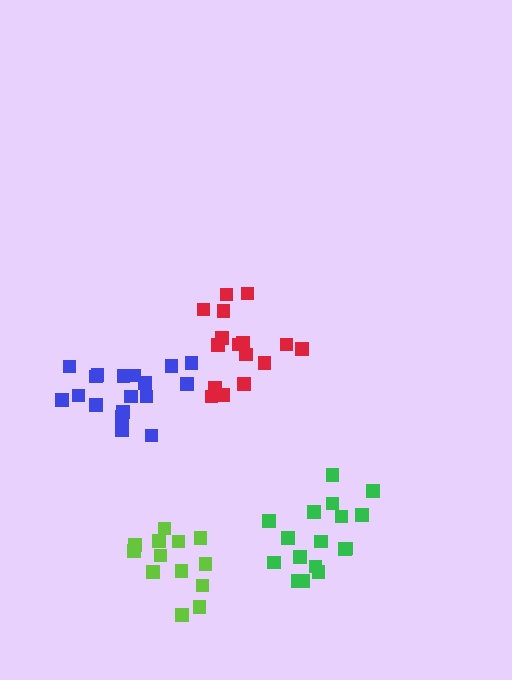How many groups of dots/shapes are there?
There are 4 groups.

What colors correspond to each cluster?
The clusters are colored: lime, green, blue, red.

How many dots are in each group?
Group 1: 13 dots, Group 2: 17 dots, Group 3: 18 dots, Group 4: 16 dots (64 total).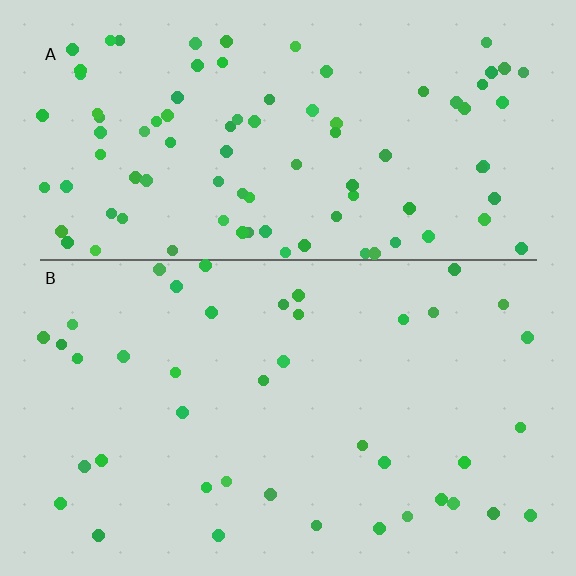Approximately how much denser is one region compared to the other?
Approximately 2.3× — region A over region B.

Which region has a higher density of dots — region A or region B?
A (the top).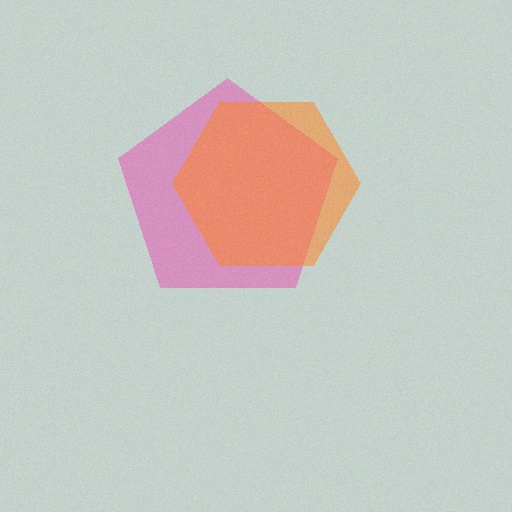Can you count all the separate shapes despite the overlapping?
Yes, there are 2 separate shapes.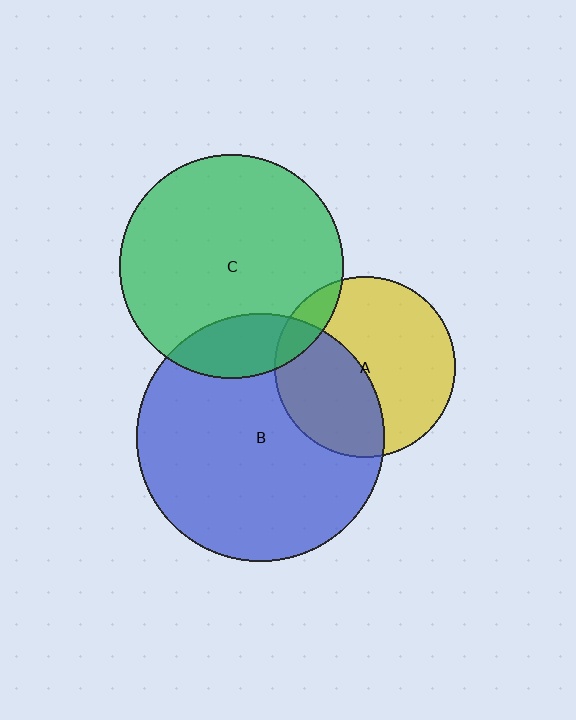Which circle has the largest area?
Circle B (blue).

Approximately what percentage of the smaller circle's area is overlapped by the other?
Approximately 40%.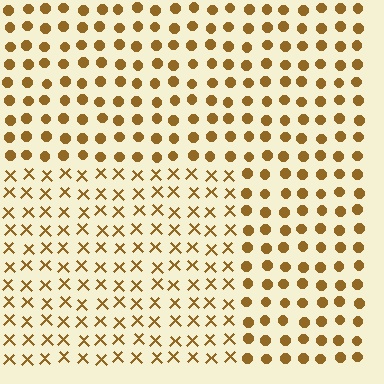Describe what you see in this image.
The image is filled with small brown elements arranged in a uniform grid. A rectangle-shaped region contains X marks, while the surrounding area contains circles. The boundary is defined purely by the change in element shape.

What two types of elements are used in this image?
The image uses X marks inside the rectangle region and circles outside it.